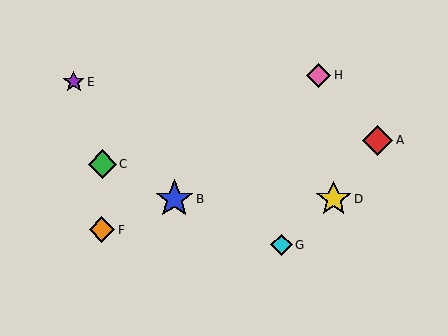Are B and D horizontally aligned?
Yes, both are at y≈199.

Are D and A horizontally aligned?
No, D is at y≈199 and A is at y≈140.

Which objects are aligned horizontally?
Objects B, D are aligned horizontally.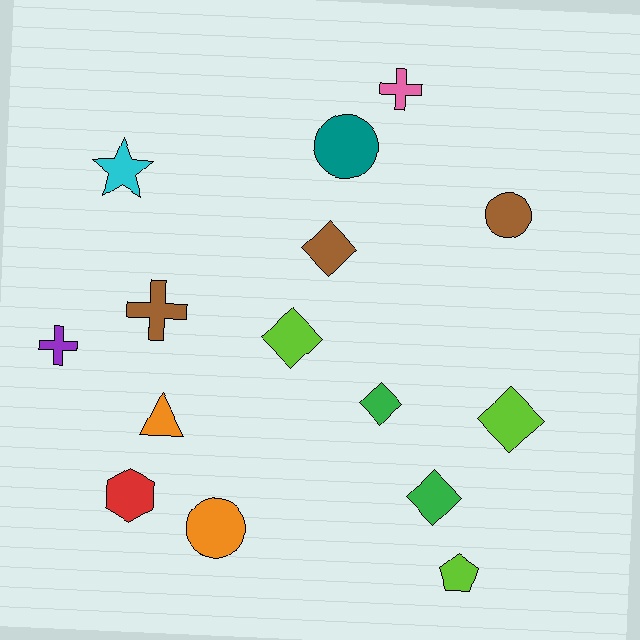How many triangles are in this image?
There is 1 triangle.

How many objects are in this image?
There are 15 objects.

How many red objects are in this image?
There is 1 red object.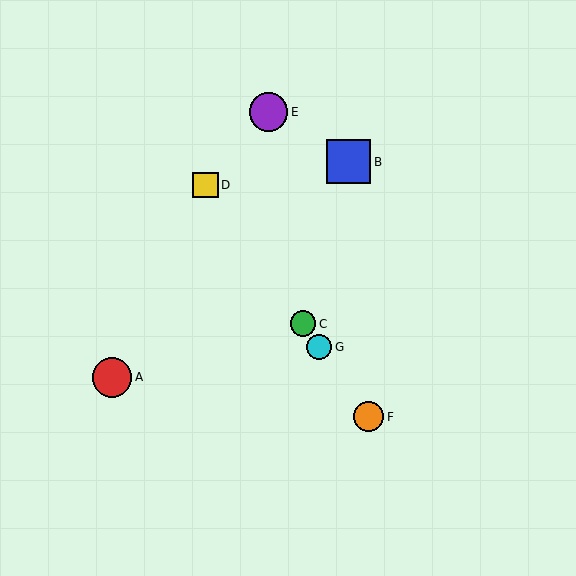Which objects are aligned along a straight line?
Objects C, D, F, G are aligned along a straight line.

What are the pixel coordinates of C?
Object C is at (303, 324).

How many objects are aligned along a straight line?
4 objects (C, D, F, G) are aligned along a straight line.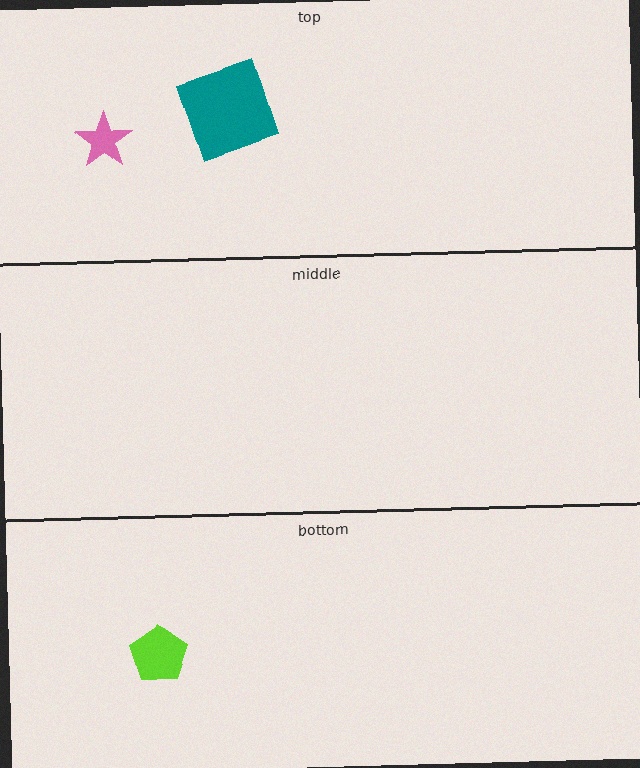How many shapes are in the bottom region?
1.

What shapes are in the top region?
The pink star, the teal square.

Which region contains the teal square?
The top region.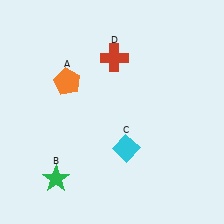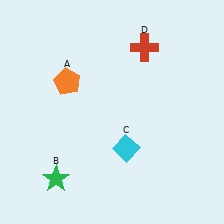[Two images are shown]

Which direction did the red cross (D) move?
The red cross (D) moved right.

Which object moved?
The red cross (D) moved right.